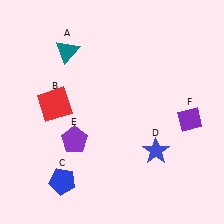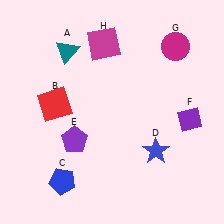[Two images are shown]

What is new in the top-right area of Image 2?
A magenta circle (G) was added in the top-right area of Image 2.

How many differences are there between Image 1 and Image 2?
There are 2 differences between the two images.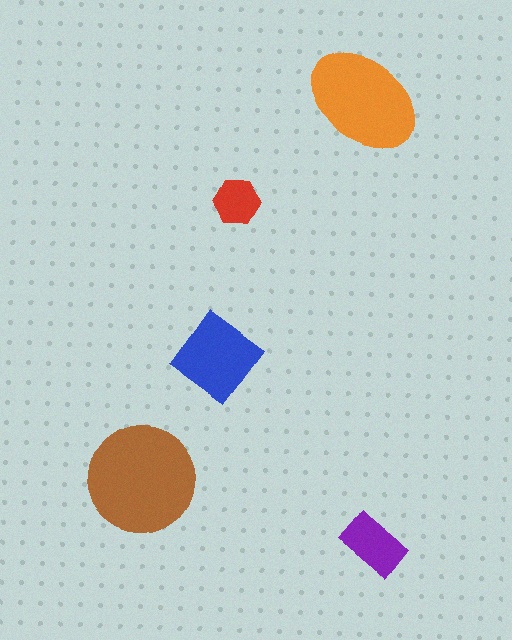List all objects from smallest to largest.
The red hexagon, the purple rectangle, the blue diamond, the orange ellipse, the brown circle.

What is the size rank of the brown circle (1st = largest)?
1st.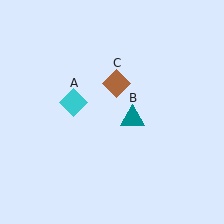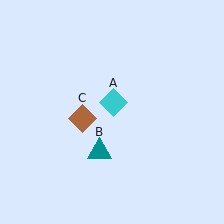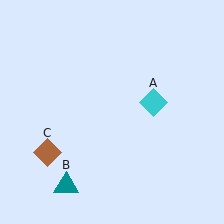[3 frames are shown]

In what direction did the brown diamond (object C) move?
The brown diamond (object C) moved down and to the left.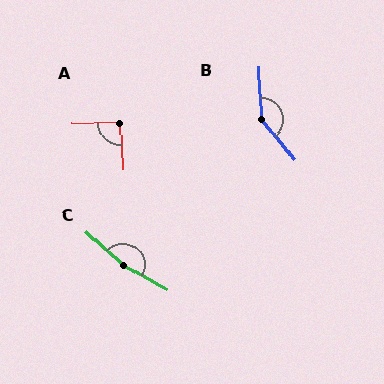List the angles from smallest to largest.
A (93°), B (143°), C (167°).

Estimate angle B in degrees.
Approximately 143 degrees.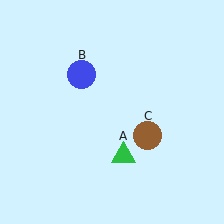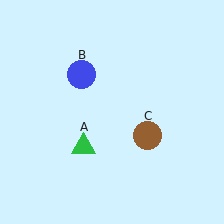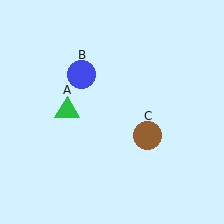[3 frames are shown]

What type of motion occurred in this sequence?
The green triangle (object A) rotated clockwise around the center of the scene.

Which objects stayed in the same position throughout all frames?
Blue circle (object B) and brown circle (object C) remained stationary.